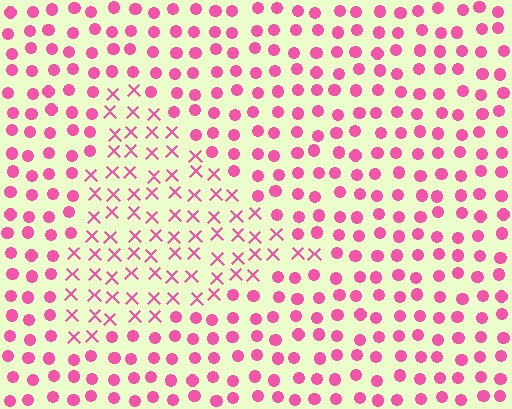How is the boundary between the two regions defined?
The boundary is defined by a change in element shape: X marks inside vs. circles outside. All elements share the same color and spacing.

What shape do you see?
I see a triangle.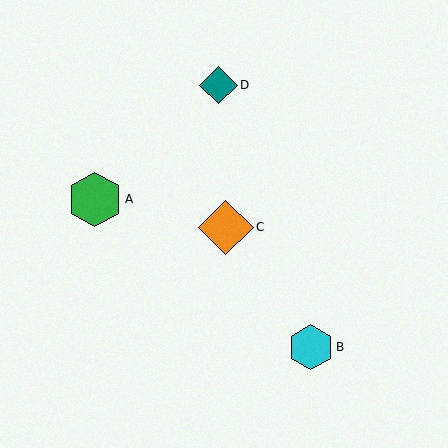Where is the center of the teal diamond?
The center of the teal diamond is at (218, 85).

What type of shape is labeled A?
Shape A is a green hexagon.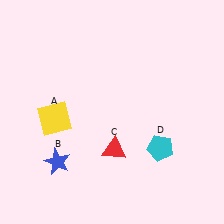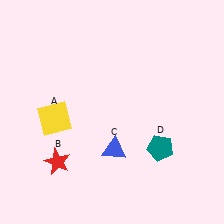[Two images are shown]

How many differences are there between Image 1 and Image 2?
There are 3 differences between the two images.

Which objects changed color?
B changed from blue to red. C changed from red to blue. D changed from cyan to teal.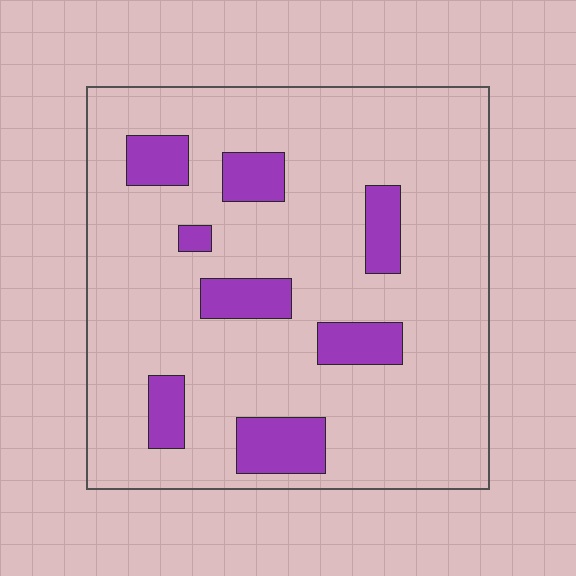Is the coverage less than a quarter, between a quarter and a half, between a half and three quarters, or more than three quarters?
Less than a quarter.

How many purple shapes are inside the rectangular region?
8.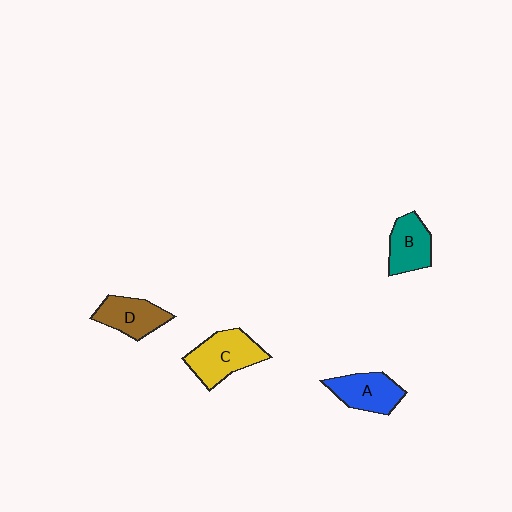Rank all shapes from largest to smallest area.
From largest to smallest: C (yellow), A (blue), D (brown), B (teal).